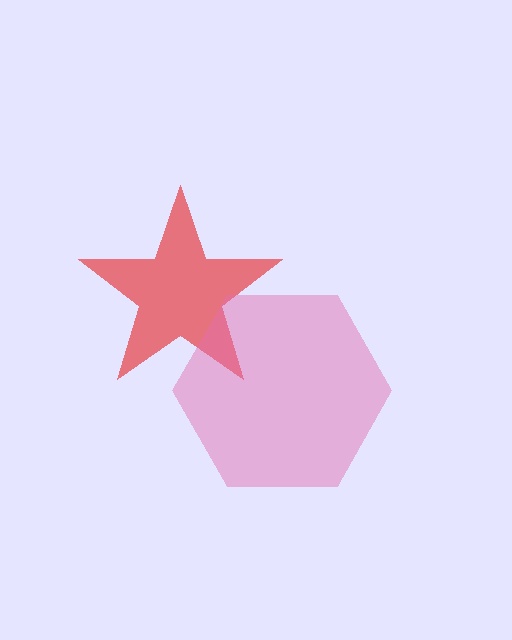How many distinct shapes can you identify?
There are 2 distinct shapes: a red star, a pink hexagon.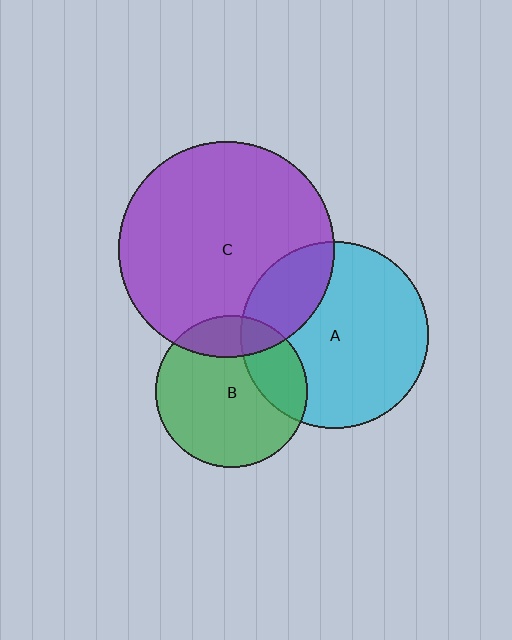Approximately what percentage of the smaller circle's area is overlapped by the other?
Approximately 25%.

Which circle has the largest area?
Circle C (purple).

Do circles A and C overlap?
Yes.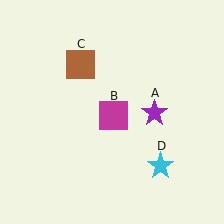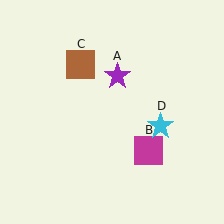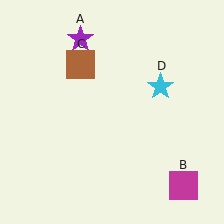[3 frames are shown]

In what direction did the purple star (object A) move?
The purple star (object A) moved up and to the left.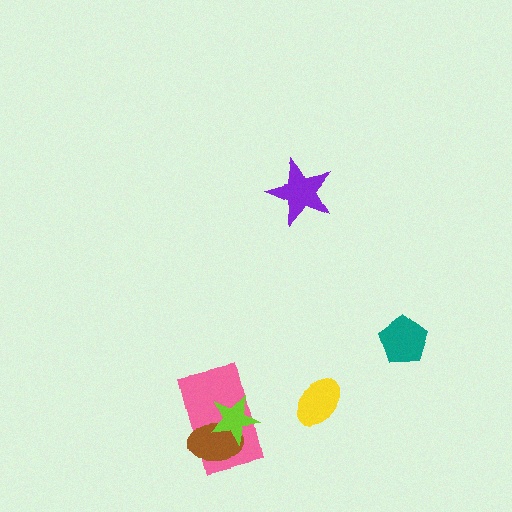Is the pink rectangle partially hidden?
Yes, it is partially covered by another shape.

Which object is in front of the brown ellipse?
The lime star is in front of the brown ellipse.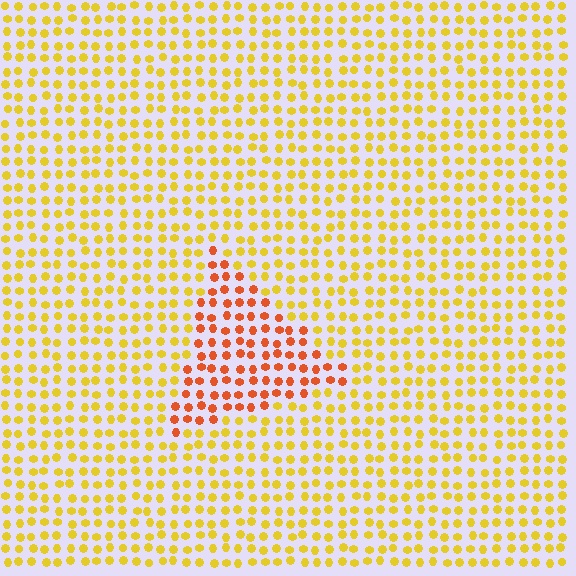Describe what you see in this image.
The image is filled with small yellow elements in a uniform arrangement. A triangle-shaped region is visible where the elements are tinted to a slightly different hue, forming a subtle color boundary.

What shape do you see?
I see a triangle.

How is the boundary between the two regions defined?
The boundary is defined purely by a slight shift in hue (about 38 degrees). Spacing, size, and orientation are identical on both sides.